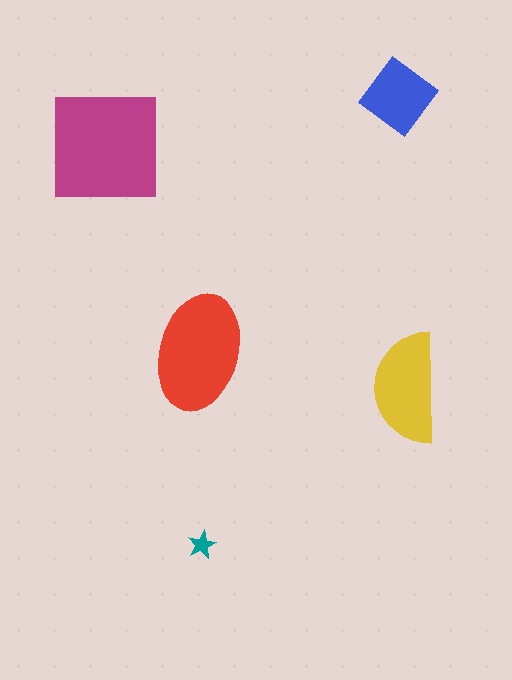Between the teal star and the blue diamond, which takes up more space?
The blue diamond.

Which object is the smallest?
The teal star.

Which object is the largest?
The magenta square.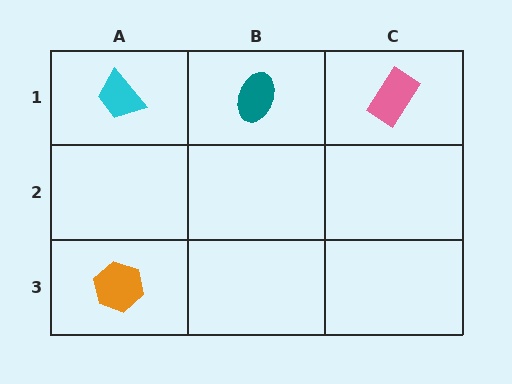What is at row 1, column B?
A teal ellipse.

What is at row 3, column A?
An orange hexagon.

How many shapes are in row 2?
0 shapes.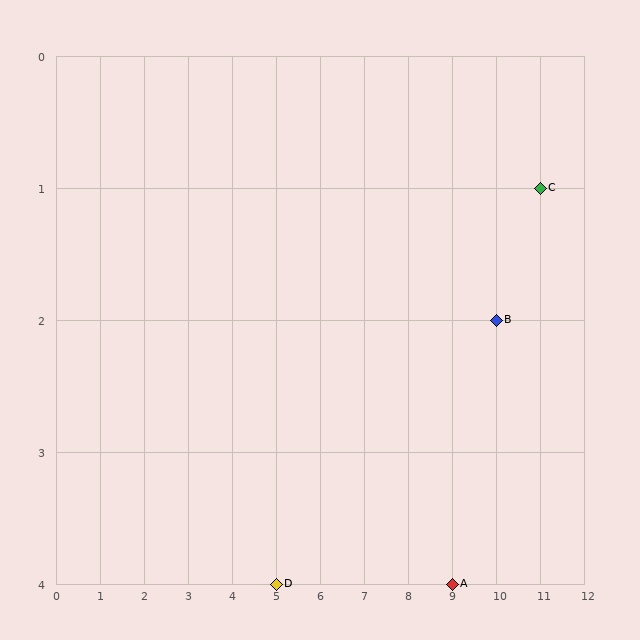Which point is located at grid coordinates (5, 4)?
Point D is at (5, 4).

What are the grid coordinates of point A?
Point A is at grid coordinates (9, 4).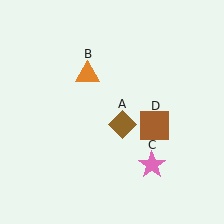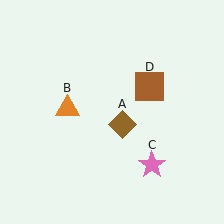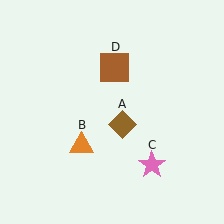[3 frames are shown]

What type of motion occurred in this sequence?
The orange triangle (object B), brown square (object D) rotated counterclockwise around the center of the scene.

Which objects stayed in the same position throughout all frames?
Brown diamond (object A) and pink star (object C) remained stationary.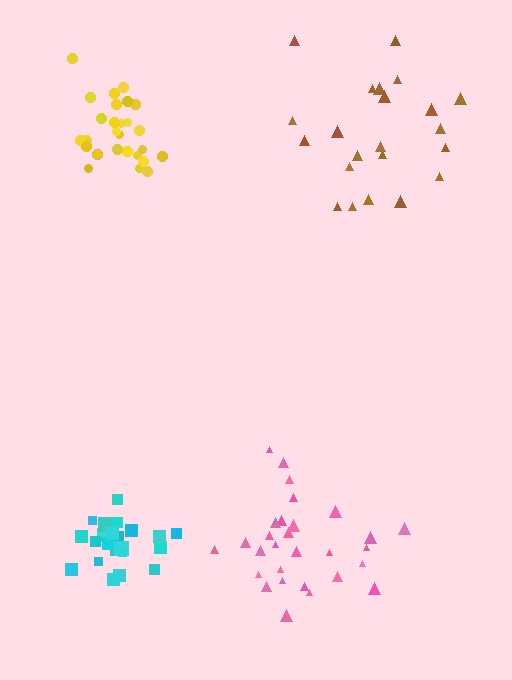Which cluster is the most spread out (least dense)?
Brown.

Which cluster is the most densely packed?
Cyan.